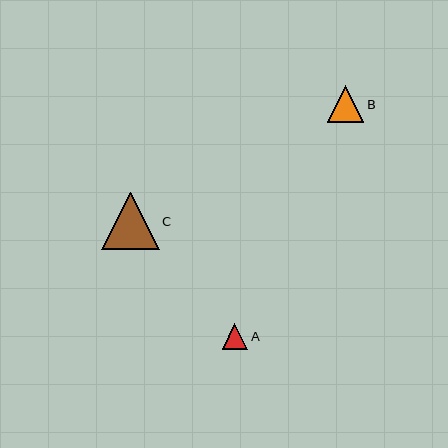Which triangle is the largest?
Triangle C is the largest with a size of approximately 57 pixels.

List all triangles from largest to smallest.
From largest to smallest: C, B, A.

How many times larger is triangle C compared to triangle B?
Triangle C is approximately 1.6 times the size of triangle B.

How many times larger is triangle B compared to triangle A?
Triangle B is approximately 1.4 times the size of triangle A.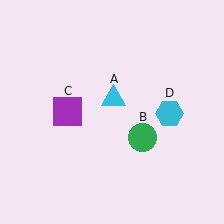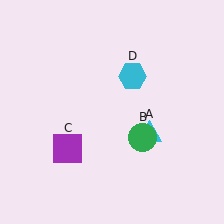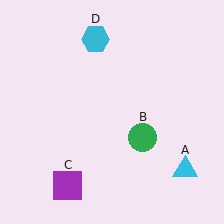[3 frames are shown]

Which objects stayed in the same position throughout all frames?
Green circle (object B) remained stationary.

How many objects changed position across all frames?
3 objects changed position: cyan triangle (object A), purple square (object C), cyan hexagon (object D).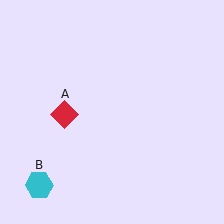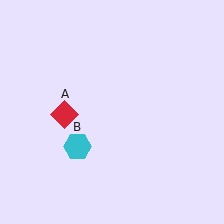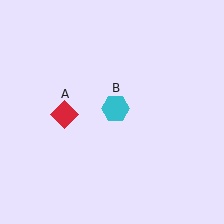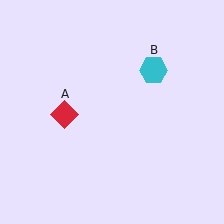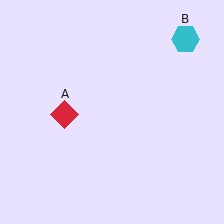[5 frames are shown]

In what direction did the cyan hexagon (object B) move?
The cyan hexagon (object B) moved up and to the right.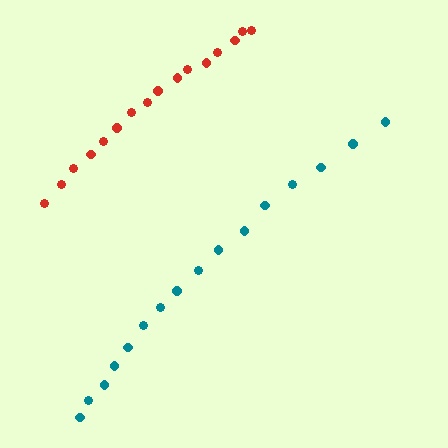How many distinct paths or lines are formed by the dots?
There are 2 distinct paths.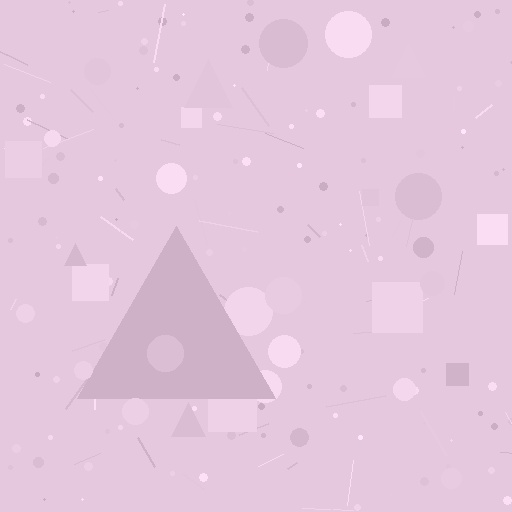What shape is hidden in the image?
A triangle is hidden in the image.